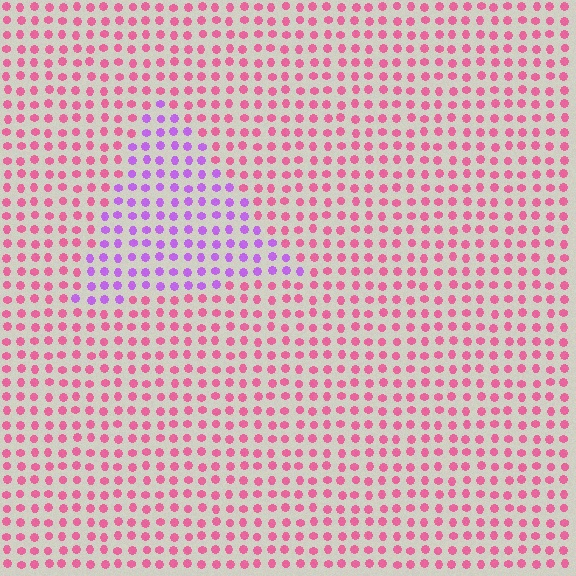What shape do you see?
I see a triangle.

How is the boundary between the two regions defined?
The boundary is defined purely by a slight shift in hue (about 53 degrees). Spacing, size, and orientation are identical on both sides.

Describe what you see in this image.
The image is filled with small pink elements in a uniform arrangement. A triangle-shaped region is visible where the elements are tinted to a slightly different hue, forming a subtle color boundary.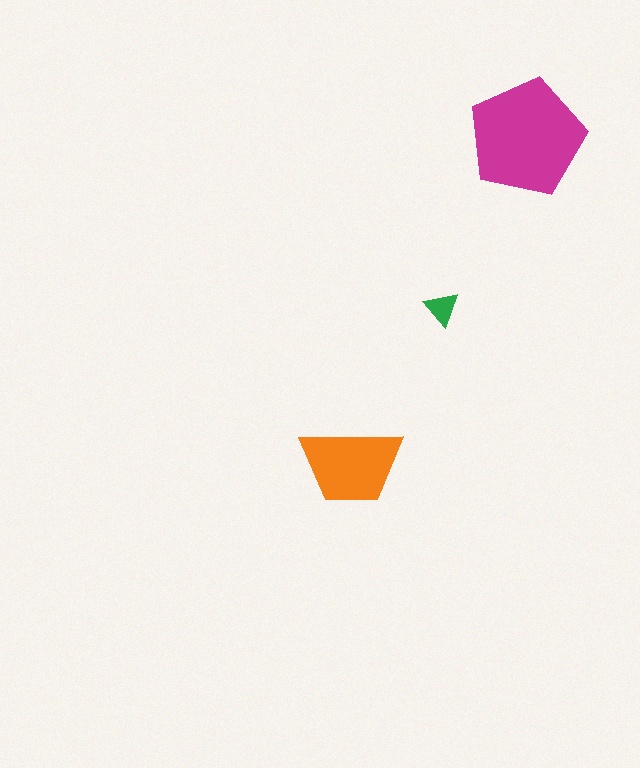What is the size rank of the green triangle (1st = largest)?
3rd.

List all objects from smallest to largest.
The green triangle, the orange trapezoid, the magenta pentagon.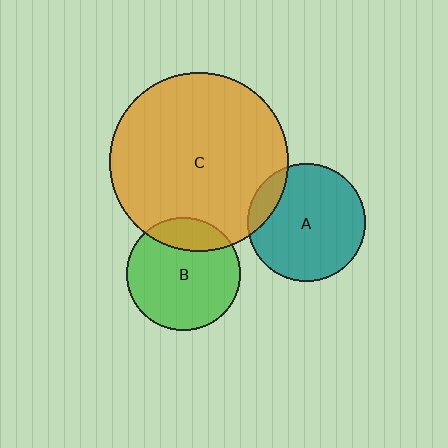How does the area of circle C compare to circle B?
Approximately 2.5 times.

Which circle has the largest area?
Circle C (orange).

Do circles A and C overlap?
Yes.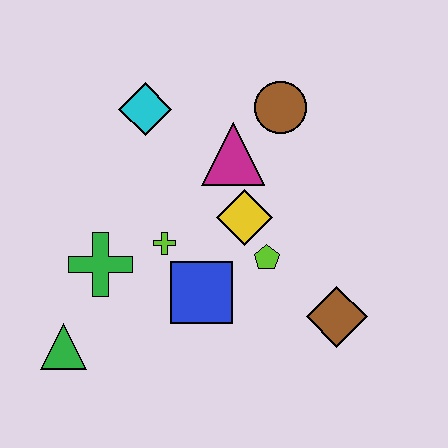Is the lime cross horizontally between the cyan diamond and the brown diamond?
Yes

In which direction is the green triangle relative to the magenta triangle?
The green triangle is below the magenta triangle.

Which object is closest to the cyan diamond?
The magenta triangle is closest to the cyan diamond.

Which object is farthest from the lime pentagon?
The green triangle is farthest from the lime pentagon.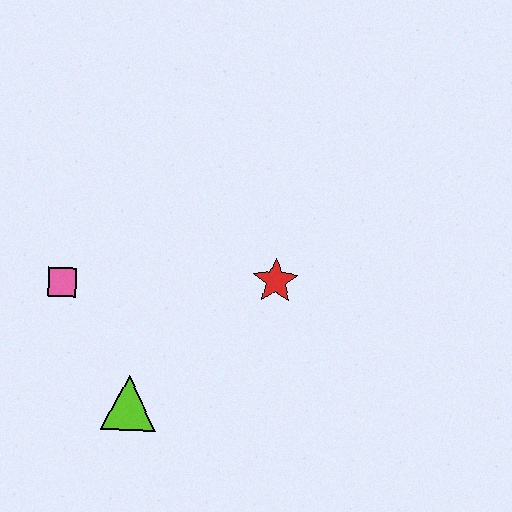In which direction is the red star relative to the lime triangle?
The red star is to the right of the lime triangle.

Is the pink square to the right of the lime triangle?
No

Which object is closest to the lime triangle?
The pink square is closest to the lime triangle.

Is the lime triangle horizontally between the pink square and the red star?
Yes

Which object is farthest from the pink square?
The red star is farthest from the pink square.